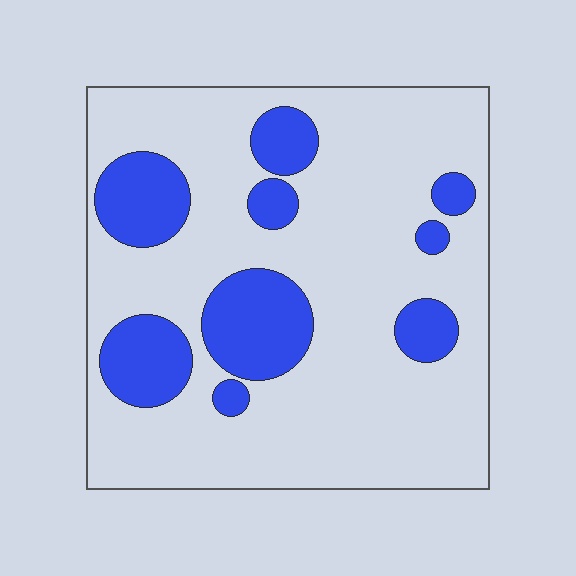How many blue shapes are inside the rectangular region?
9.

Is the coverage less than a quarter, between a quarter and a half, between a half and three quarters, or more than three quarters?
Less than a quarter.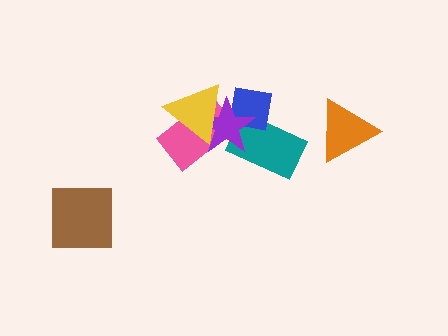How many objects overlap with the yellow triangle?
3 objects overlap with the yellow triangle.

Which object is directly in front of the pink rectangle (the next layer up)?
The purple star is directly in front of the pink rectangle.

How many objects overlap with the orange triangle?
0 objects overlap with the orange triangle.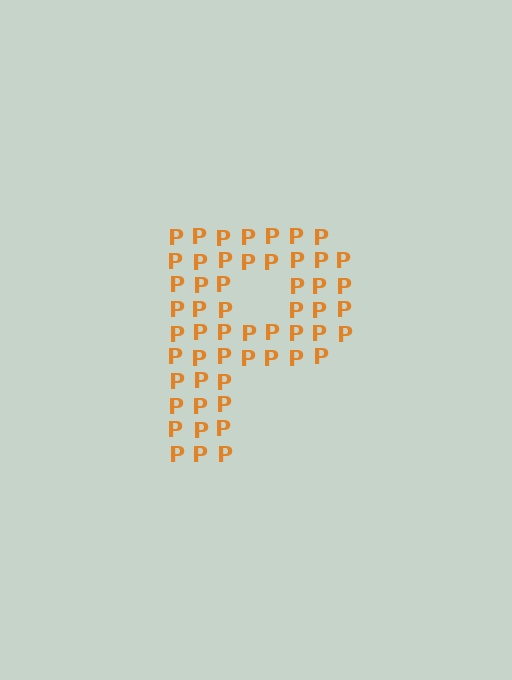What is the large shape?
The large shape is the letter P.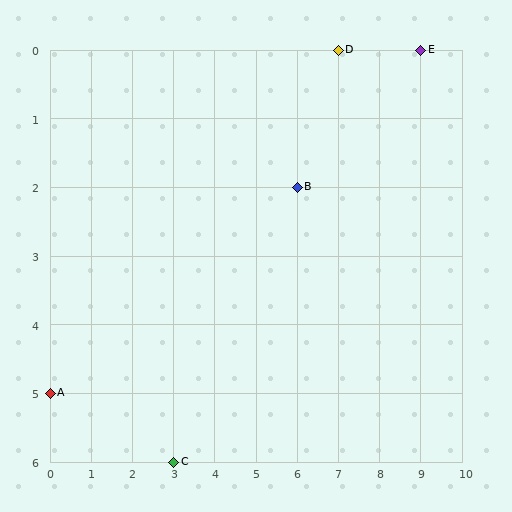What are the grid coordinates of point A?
Point A is at grid coordinates (0, 5).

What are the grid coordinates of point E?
Point E is at grid coordinates (9, 0).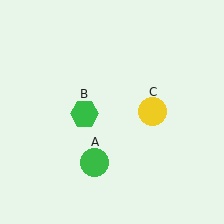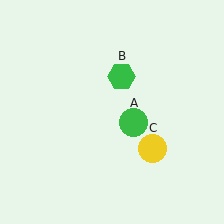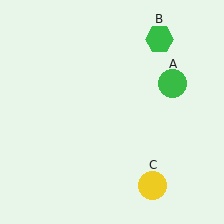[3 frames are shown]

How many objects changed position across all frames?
3 objects changed position: green circle (object A), green hexagon (object B), yellow circle (object C).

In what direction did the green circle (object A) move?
The green circle (object A) moved up and to the right.